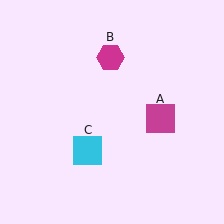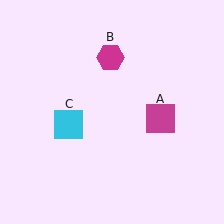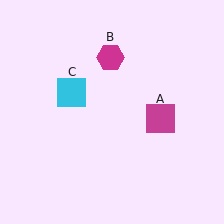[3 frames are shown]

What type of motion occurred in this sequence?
The cyan square (object C) rotated clockwise around the center of the scene.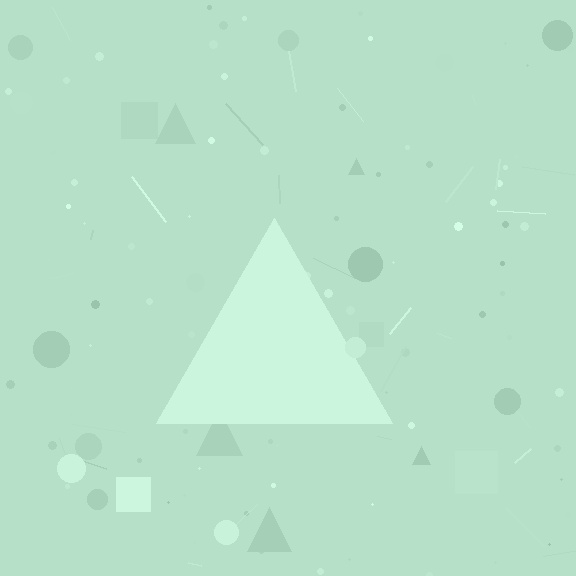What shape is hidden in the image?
A triangle is hidden in the image.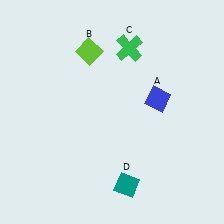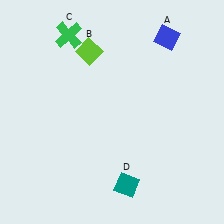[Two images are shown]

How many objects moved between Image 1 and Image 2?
2 objects moved between the two images.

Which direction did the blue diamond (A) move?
The blue diamond (A) moved up.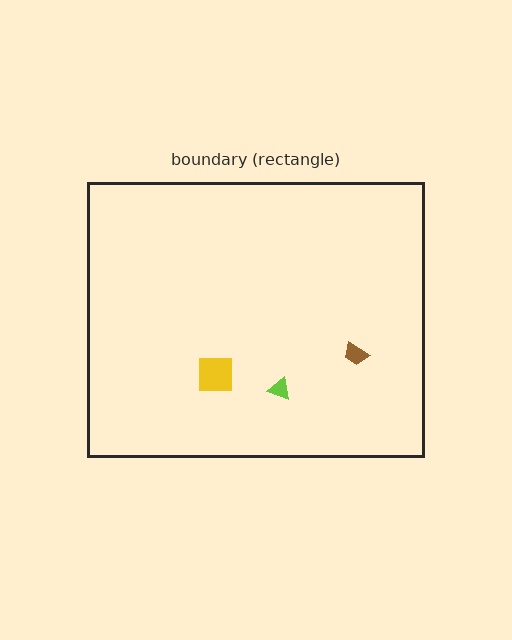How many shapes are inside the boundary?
3 inside, 0 outside.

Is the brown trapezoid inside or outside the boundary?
Inside.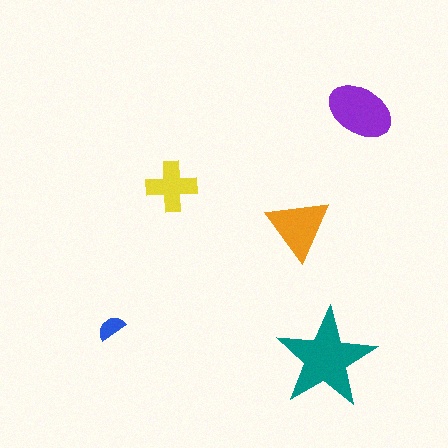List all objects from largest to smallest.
The teal star, the purple ellipse, the orange triangle, the yellow cross, the blue semicircle.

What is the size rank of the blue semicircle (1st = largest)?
5th.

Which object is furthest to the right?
The purple ellipse is rightmost.